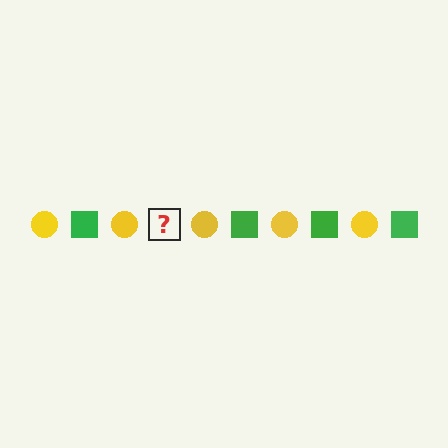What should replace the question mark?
The question mark should be replaced with a green square.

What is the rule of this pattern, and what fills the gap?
The rule is that the pattern alternates between yellow circle and green square. The gap should be filled with a green square.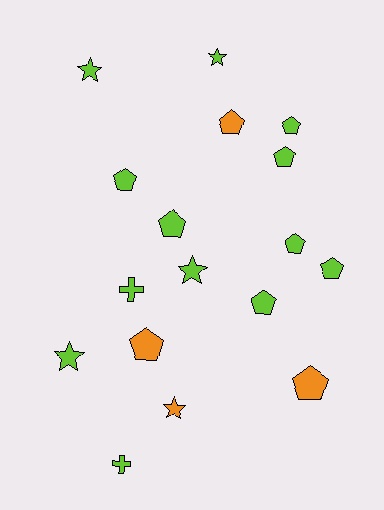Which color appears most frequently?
Lime, with 13 objects.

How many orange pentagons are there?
There are 3 orange pentagons.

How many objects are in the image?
There are 17 objects.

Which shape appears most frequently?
Pentagon, with 10 objects.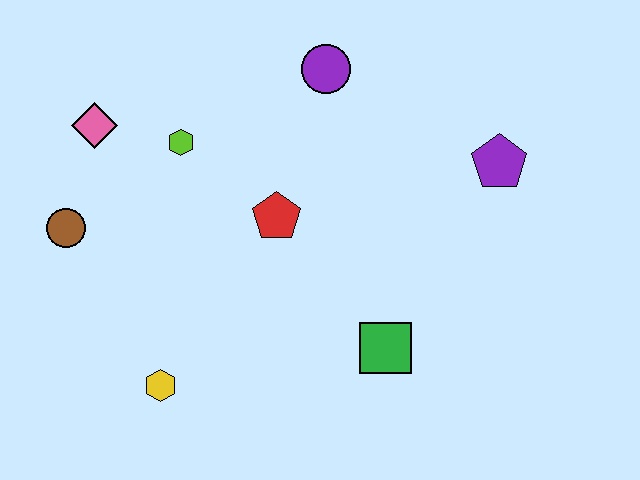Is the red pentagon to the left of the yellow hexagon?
No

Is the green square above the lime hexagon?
No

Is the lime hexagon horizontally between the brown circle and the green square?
Yes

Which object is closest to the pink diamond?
The lime hexagon is closest to the pink diamond.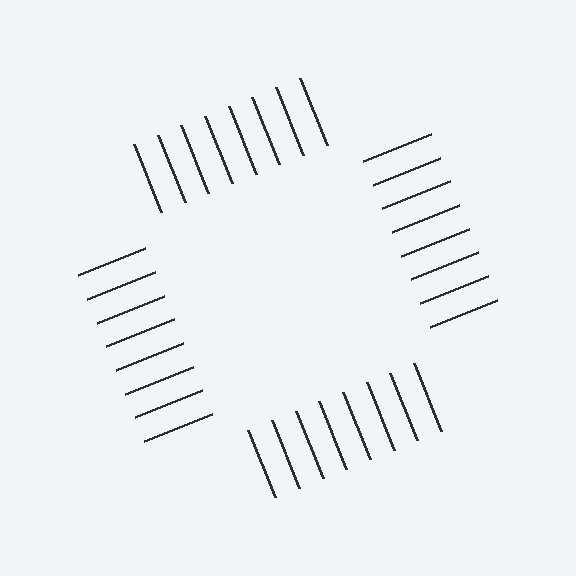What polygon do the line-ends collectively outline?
An illusory square — the line segments terminate on its edges but no continuous stroke is drawn.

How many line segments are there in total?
32 — 8 along each of the 4 edges.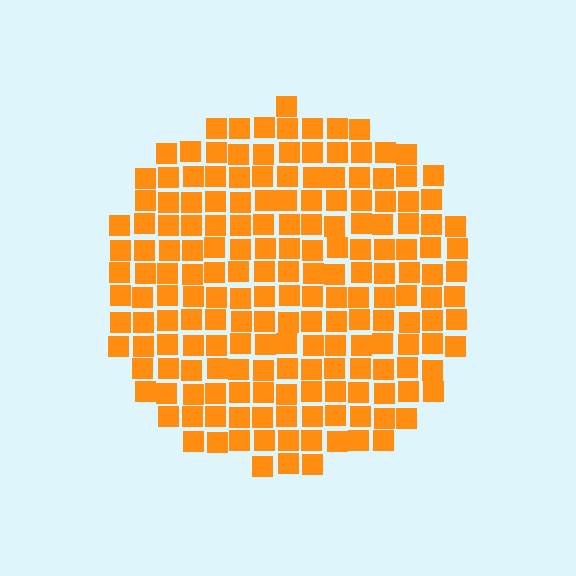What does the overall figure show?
The overall figure shows a circle.